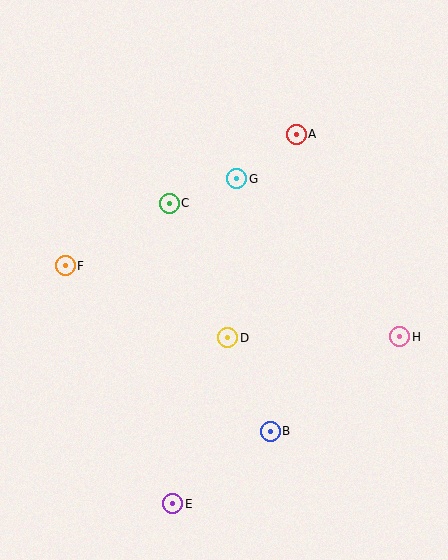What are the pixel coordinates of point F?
Point F is at (65, 266).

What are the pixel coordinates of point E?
Point E is at (173, 504).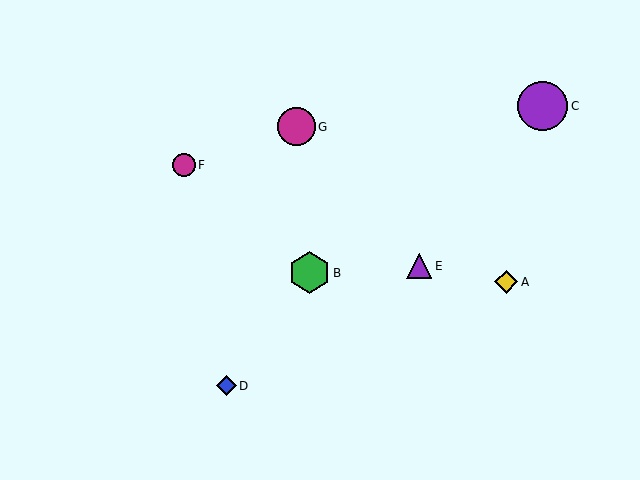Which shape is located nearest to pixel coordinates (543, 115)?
The purple circle (labeled C) at (543, 106) is nearest to that location.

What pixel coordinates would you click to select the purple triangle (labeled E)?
Click at (419, 266) to select the purple triangle E.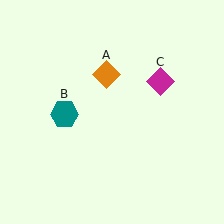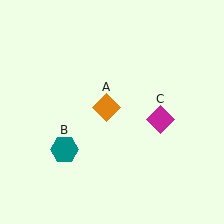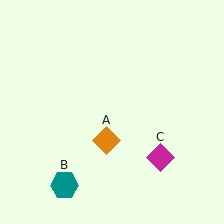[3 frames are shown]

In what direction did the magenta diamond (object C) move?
The magenta diamond (object C) moved down.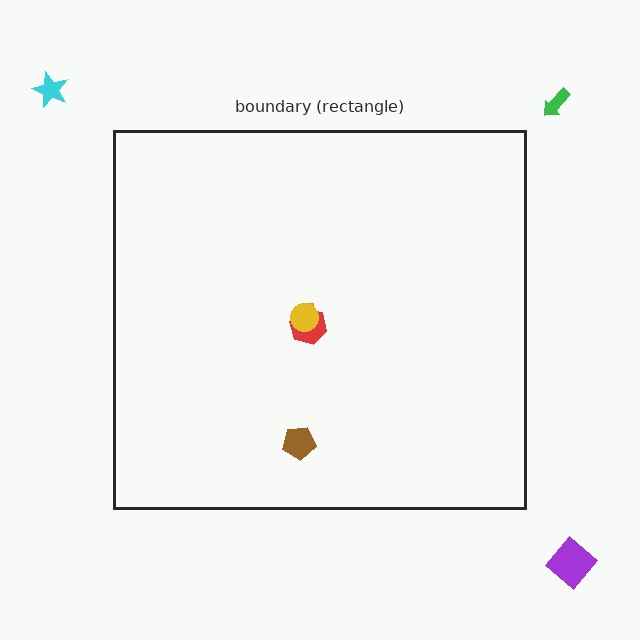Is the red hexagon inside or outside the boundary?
Inside.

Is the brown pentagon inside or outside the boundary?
Inside.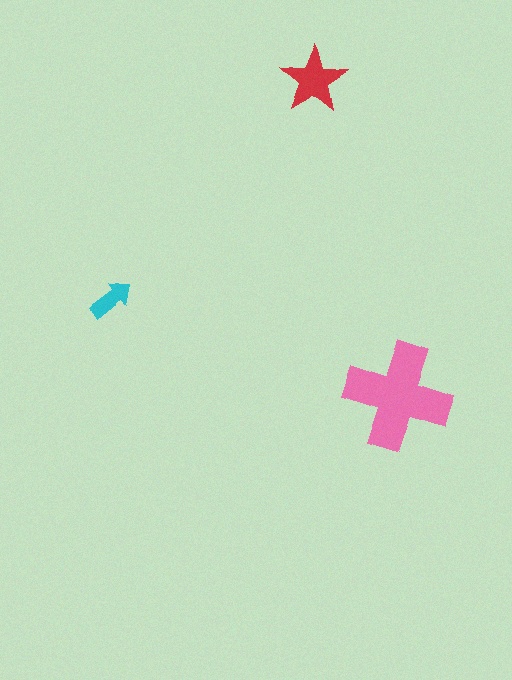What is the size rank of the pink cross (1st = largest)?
1st.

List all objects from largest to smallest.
The pink cross, the red star, the cyan arrow.